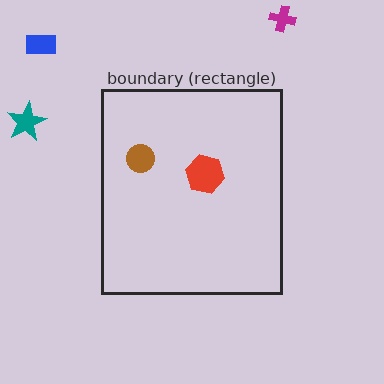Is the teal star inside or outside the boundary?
Outside.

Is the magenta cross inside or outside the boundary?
Outside.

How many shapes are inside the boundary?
2 inside, 3 outside.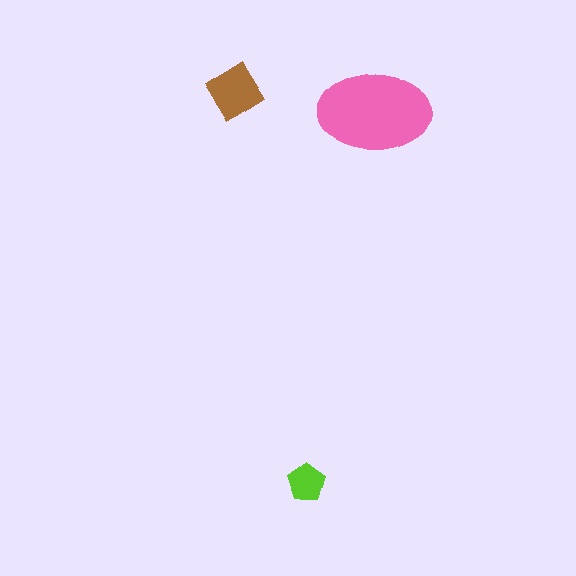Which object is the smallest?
The lime pentagon.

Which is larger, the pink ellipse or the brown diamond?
The pink ellipse.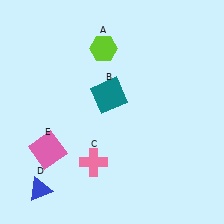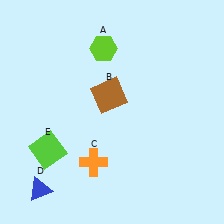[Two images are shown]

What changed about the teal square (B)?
In Image 1, B is teal. In Image 2, it changed to brown.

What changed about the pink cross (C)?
In Image 1, C is pink. In Image 2, it changed to orange.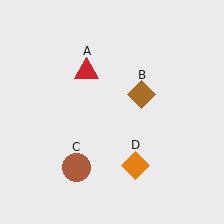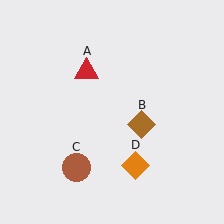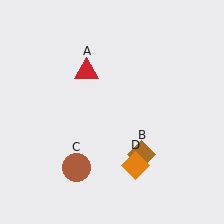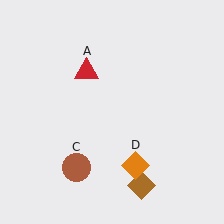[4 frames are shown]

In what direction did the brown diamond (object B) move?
The brown diamond (object B) moved down.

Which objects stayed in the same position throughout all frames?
Red triangle (object A) and brown circle (object C) and orange diamond (object D) remained stationary.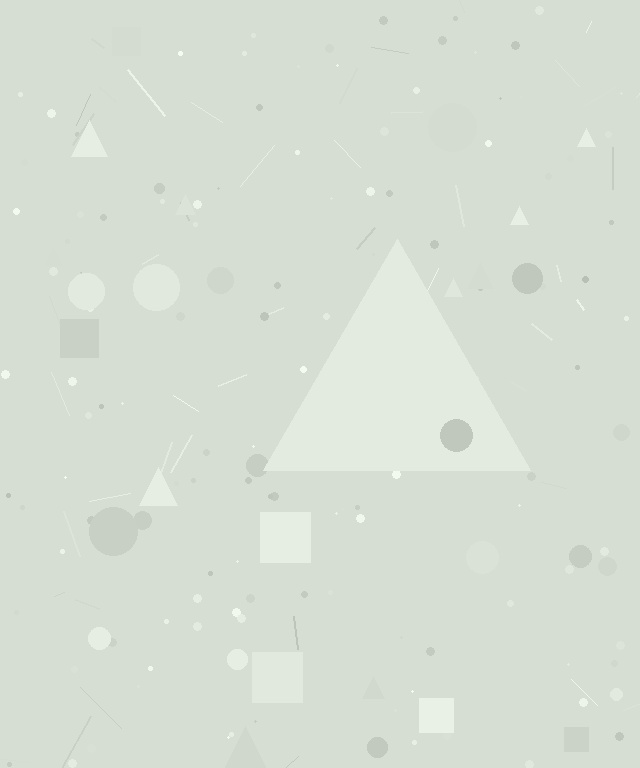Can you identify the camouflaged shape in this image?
The camouflaged shape is a triangle.